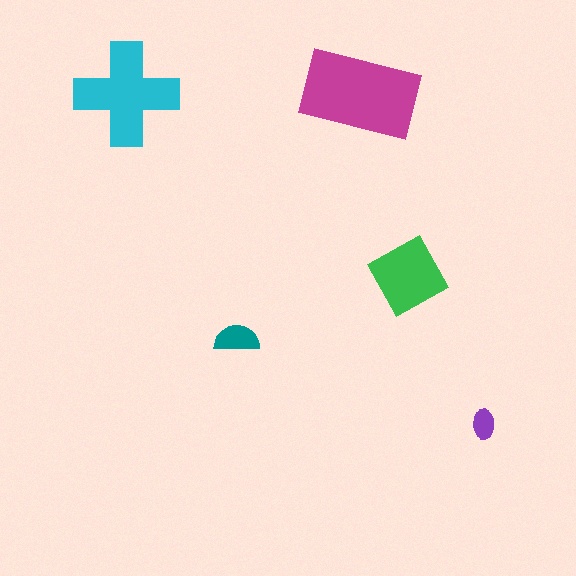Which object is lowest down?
The purple ellipse is bottommost.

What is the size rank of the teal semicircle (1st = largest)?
4th.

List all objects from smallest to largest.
The purple ellipse, the teal semicircle, the green diamond, the cyan cross, the magenta rectangle.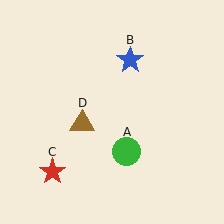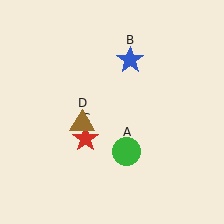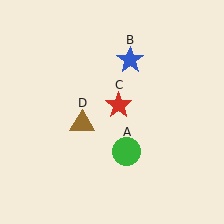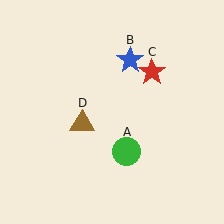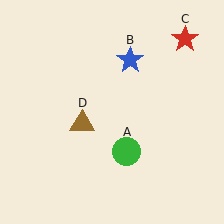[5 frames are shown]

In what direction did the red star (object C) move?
The red star (object C) moved up and to the right.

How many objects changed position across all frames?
1 object changed position: red star (object C).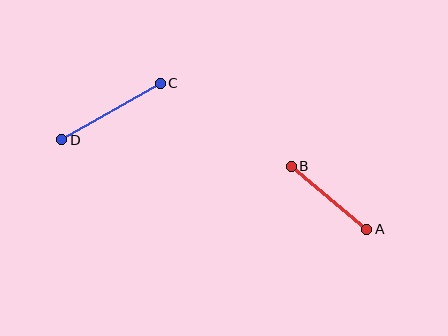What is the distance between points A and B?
The distance is approximately 98 pixels.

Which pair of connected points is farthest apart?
Points C and D are farthest apart.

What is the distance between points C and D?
The distance is approximately 114 pixels.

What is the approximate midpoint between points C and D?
The midpoint is at approximately (111, 111) pixels.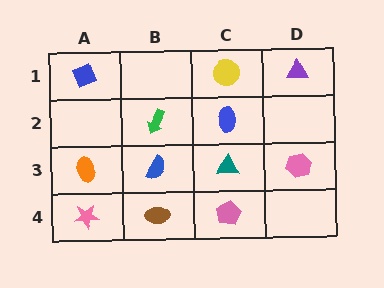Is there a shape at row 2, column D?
No, that cell is empty.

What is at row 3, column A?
An orange ellipse.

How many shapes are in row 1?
3 shapes.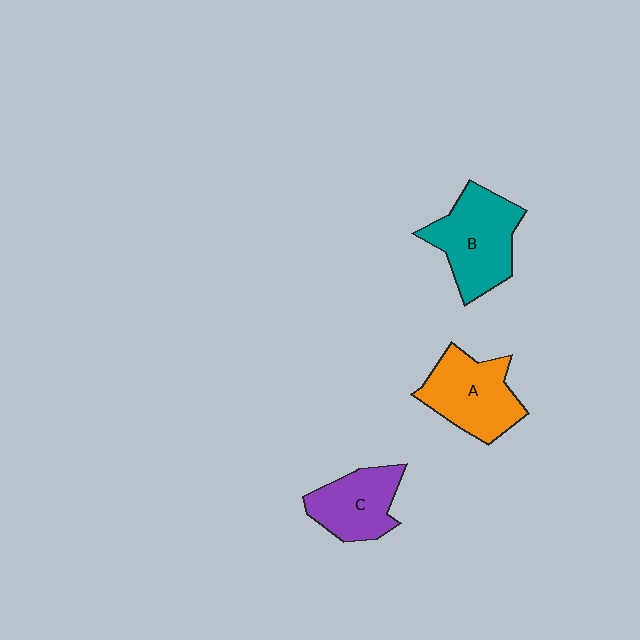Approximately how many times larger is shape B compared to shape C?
Approximately 1.3 times.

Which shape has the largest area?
Shape B (teal).